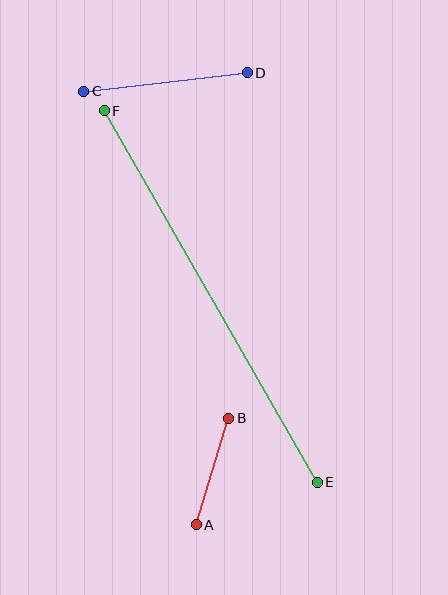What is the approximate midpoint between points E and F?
The midpoint is at approximately (211, 297) pixels.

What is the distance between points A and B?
The distance is approximately 112 pixels.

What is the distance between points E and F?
The distance is approximately 428 pixels.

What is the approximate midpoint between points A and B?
The midpoint is at approximately (213, 472) pixels.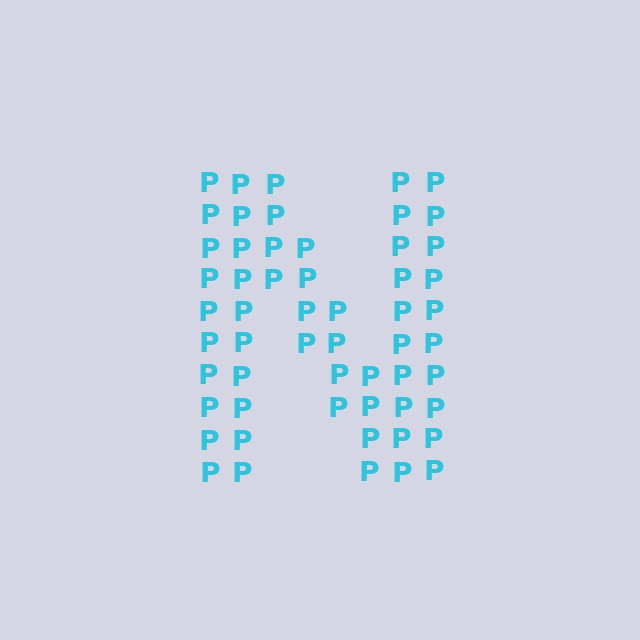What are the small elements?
The small elements are letter P's.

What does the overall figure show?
The overall figure shows the letter N.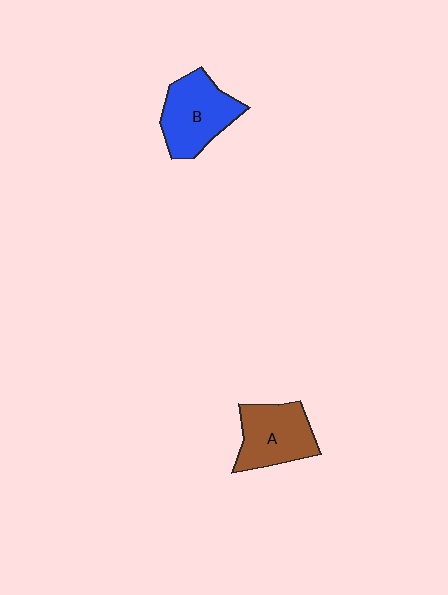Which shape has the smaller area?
Shape A (brown).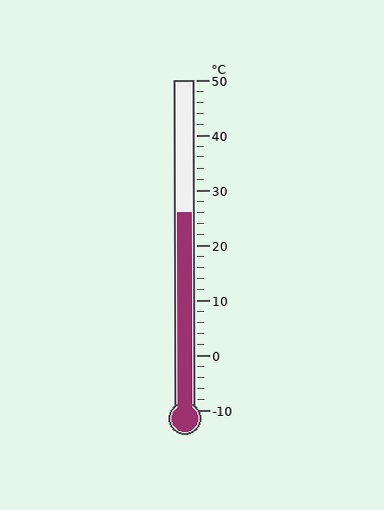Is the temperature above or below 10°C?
The temperature is above 10°C.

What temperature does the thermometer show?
The thermometer shows approximately 26°C.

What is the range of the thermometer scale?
The thermometer scale ranges from -10°C to 50°C.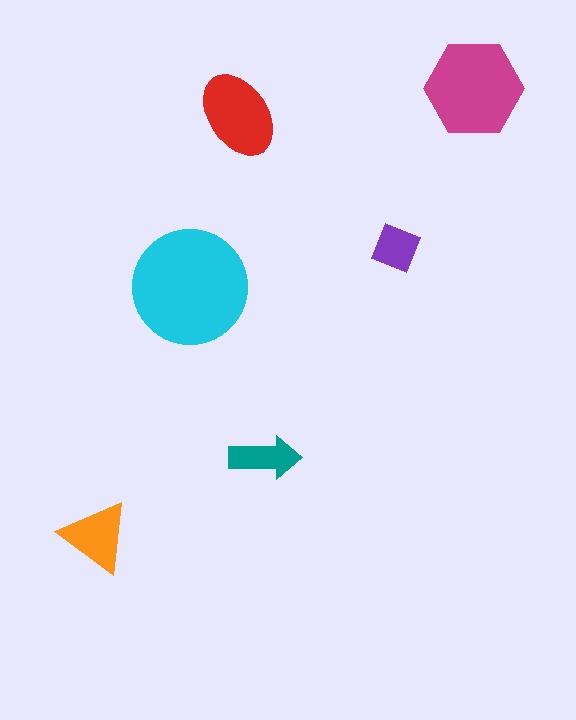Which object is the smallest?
The purple diamond.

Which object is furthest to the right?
The magenta hexagon is rightmost.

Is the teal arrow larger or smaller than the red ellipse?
Smaller.